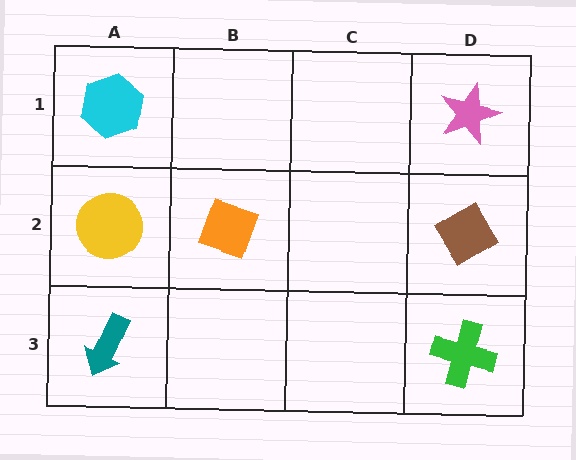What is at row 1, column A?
A cyan hexagon.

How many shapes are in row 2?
3 shapes.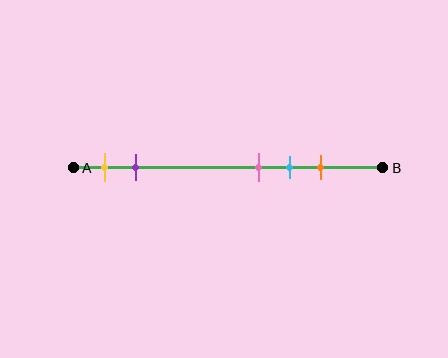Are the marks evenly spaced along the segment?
No, the marks are not evenly spaced.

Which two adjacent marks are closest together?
The pink and cyan marks are the closest adjacent pair.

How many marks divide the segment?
There are 5 marks dividing the segment.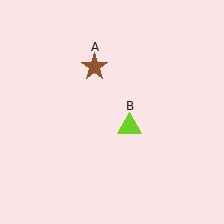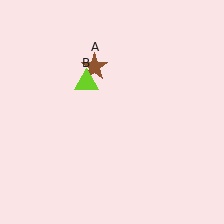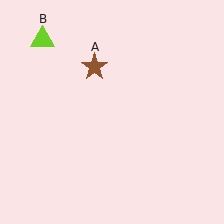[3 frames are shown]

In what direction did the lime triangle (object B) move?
The lime triangle (object B) moved up and to the left.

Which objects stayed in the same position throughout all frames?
Brown star (object A) remained stationary.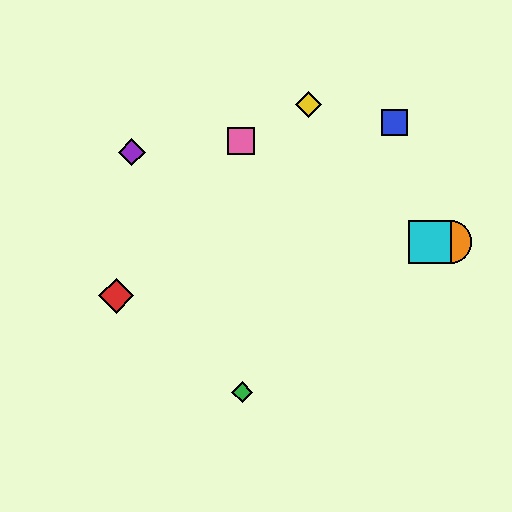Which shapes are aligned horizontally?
The orange circle, the cyan square are aligned horizontally.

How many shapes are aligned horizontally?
2 shapes (the orange circle, the cyan square) are aligned horizontally.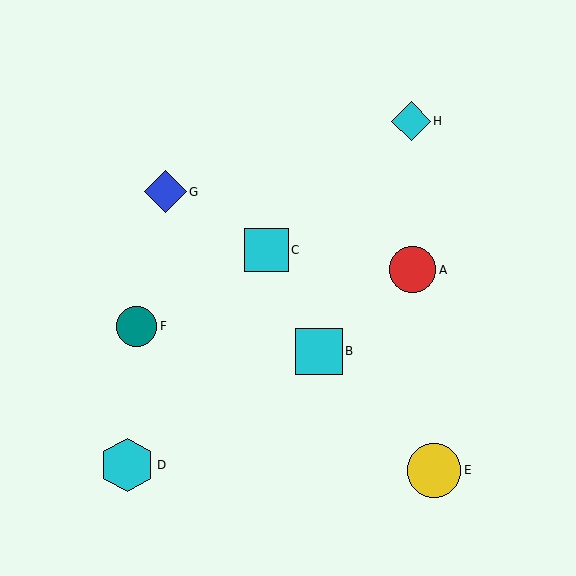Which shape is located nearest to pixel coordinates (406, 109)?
The cyan diamond (labeled H) at (411, 121) is nearest to that location.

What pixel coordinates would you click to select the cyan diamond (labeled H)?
Click at (411, 121) to select the cyan diamond H.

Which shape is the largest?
The yellow circle (labeled E) is the largest.